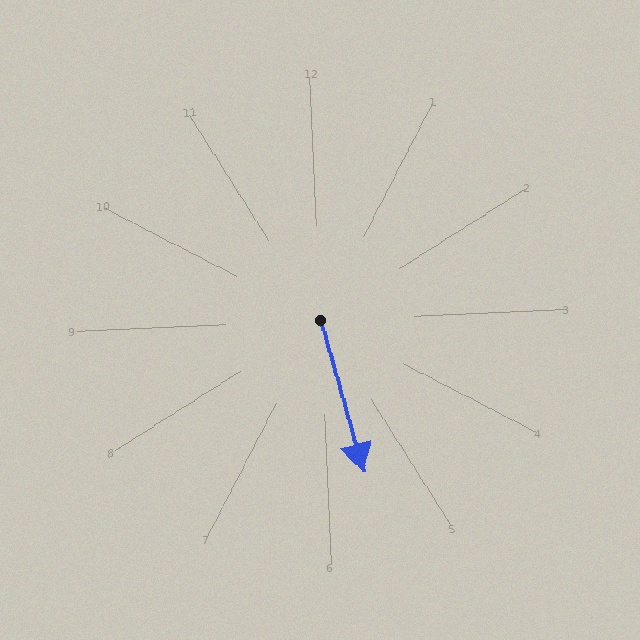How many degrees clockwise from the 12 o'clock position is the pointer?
Approximately 167 degrees.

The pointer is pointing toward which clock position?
Roughly 6 o'clock.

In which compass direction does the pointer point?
South.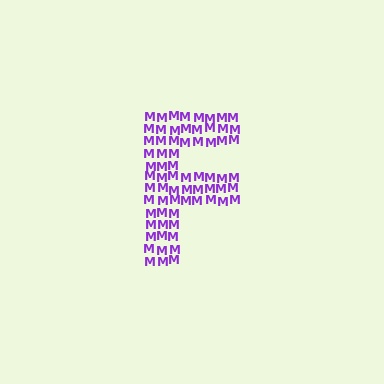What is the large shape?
The large shape is the letter F.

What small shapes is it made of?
It is made of small letter M's.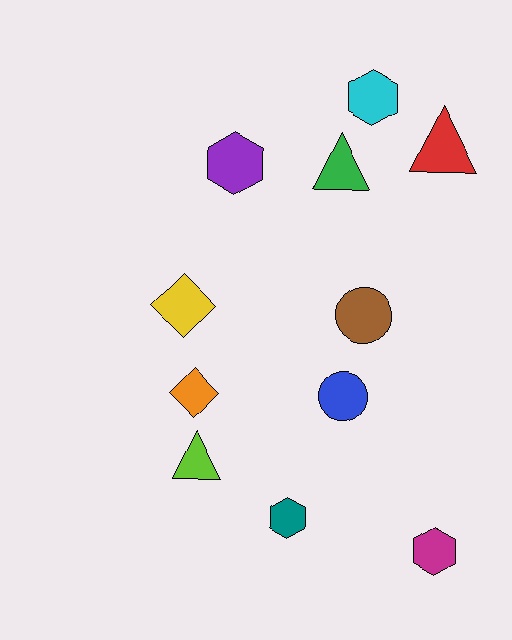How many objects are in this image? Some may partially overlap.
There are 11 objects.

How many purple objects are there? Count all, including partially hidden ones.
There is 1 purple object.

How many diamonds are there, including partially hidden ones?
There are 2 diamonds.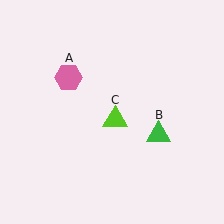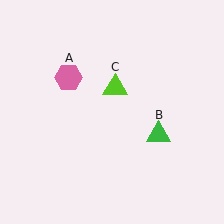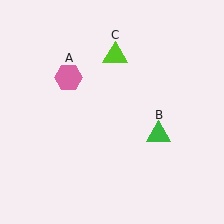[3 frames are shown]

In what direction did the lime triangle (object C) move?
The lime triangle (object C) moved up.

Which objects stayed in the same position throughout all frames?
Pink hexagon (object A) and green triangle (object B) remained stationary.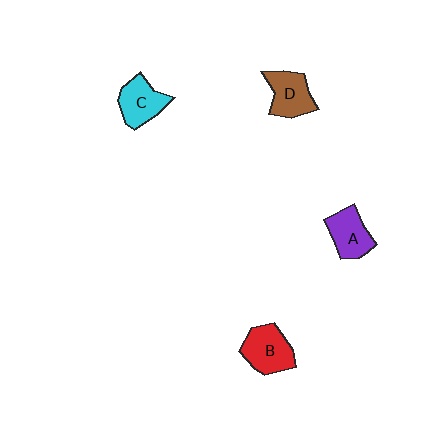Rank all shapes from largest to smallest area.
From largest to smallest: B (red), D (brown), C (cyan), A (purple).